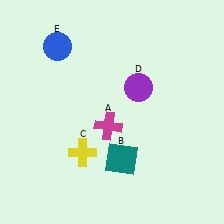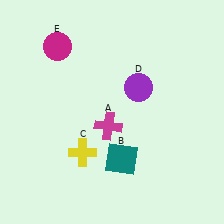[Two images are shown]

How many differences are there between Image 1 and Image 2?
There is 1 difference between the two images.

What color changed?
The circle (E) changed from blue in Image 1 to magenta in Image 2.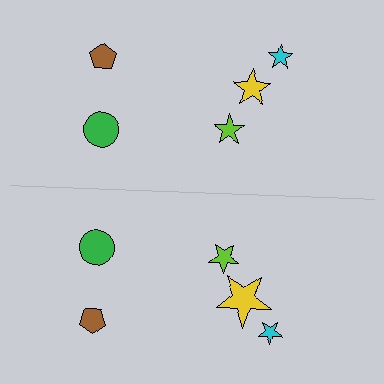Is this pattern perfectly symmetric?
No, the pattern is not perfectly symmetric. The yellow star on the bottom side has a different size than its mirror counterpart.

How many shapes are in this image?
There are 10 shapes in this image.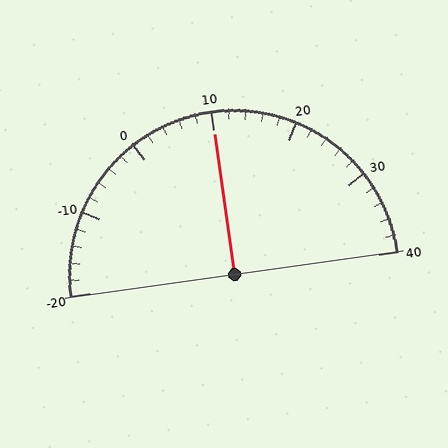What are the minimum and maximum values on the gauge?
The gauge ranges from -20 to 40.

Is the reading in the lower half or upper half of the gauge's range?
The reading is in the upper half of the range (-20 to 40).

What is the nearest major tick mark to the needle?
The nearest major tick mark is 10.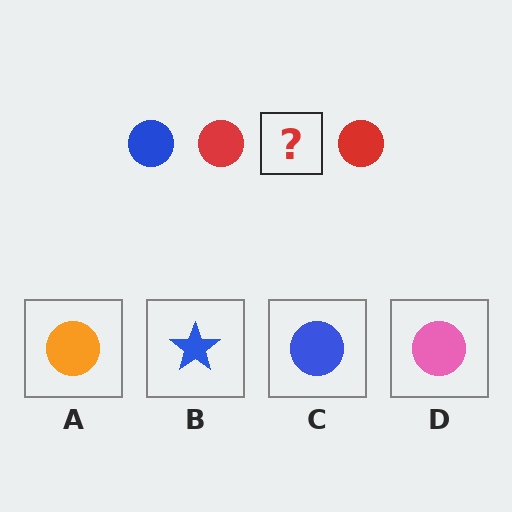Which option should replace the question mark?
Option C.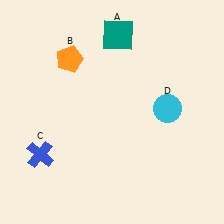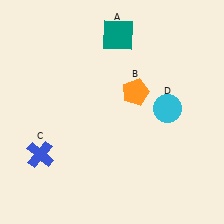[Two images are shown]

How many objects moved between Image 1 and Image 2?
1 object moved between the two images.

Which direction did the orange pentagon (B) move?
The orange pentagon (B) moved right.